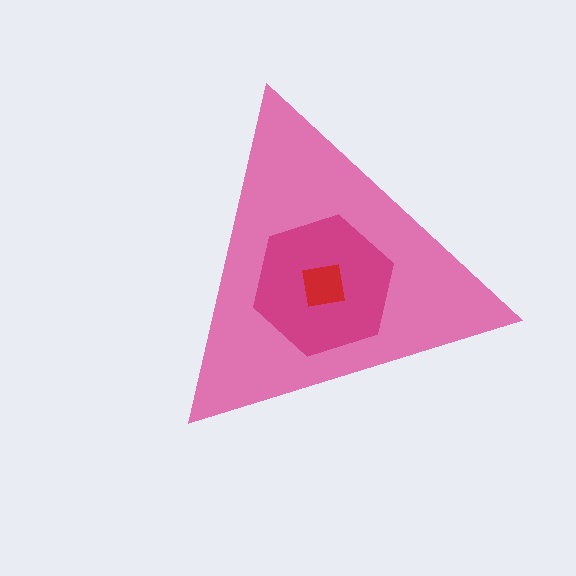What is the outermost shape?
The pink triangle.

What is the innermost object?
The red square.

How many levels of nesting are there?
3.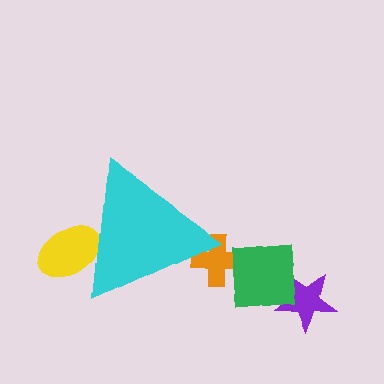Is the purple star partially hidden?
No, the purple star is fully visible.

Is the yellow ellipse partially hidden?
Yes, the yellow ellipse is partially hidden behind the cyan triangle.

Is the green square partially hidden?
No, the green square is fully visible.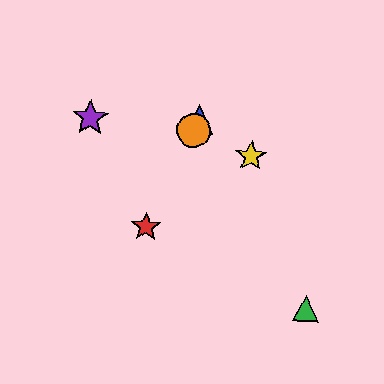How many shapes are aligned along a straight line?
3 shapes (the red star, the blue triangle, the orange circle) are aligned along a straight line.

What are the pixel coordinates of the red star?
The red star is at (146, 227).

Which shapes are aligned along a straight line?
The red star, the blue triangle, the orange circle are aligned along a straight line.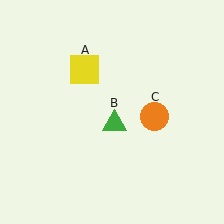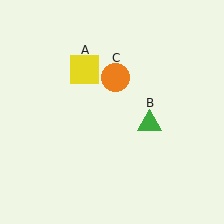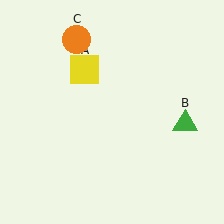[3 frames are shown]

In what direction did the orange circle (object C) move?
The orange circle (object C) moved up and to the left.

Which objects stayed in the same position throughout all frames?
Yellow square (object A) remained stationary.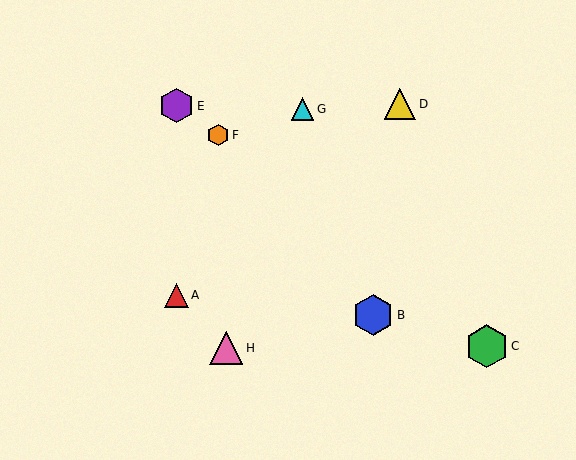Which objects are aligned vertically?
Objects A, E are aligned vertically.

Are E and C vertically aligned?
No, E is at x≈176 and C is at x≈487.